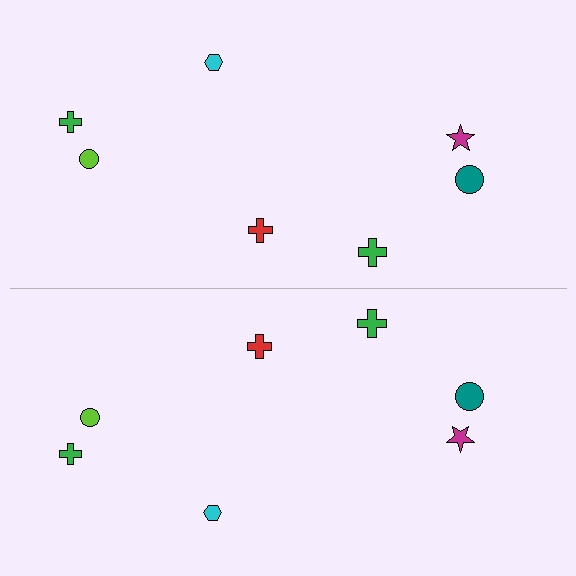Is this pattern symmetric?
Yes, this pattern has bilateral (reflection) symmetry.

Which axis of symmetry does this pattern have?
The pattern has a horizontal axis of symmetry running through the center of the image.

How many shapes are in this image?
There are 14 shapes in this image.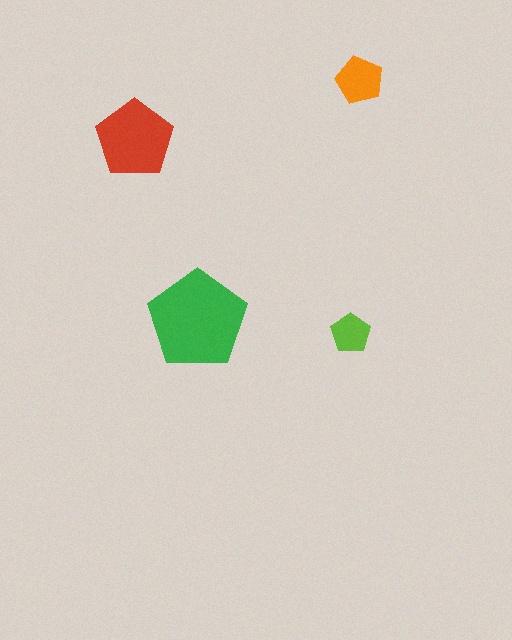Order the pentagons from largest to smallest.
the green one, the red one, the orange one, the lime one.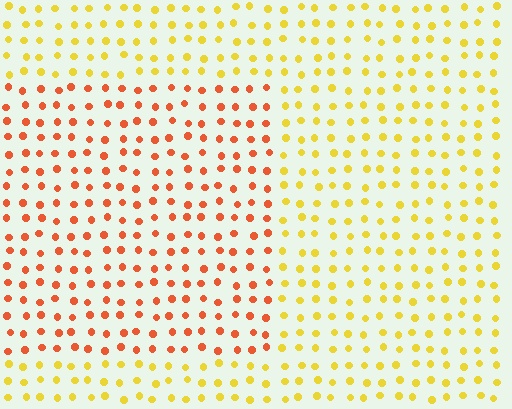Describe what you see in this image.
The image is filled with small yellow elements in a uniform arrangement. A rectangle-shaped region is visible where the elements are tinted to a slightly different hue, forming a subtle color boundary.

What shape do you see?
I see a rectangle.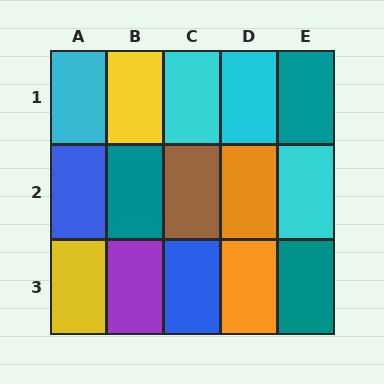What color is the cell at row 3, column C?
Blue.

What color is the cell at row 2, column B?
Teal.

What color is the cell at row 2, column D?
Orange.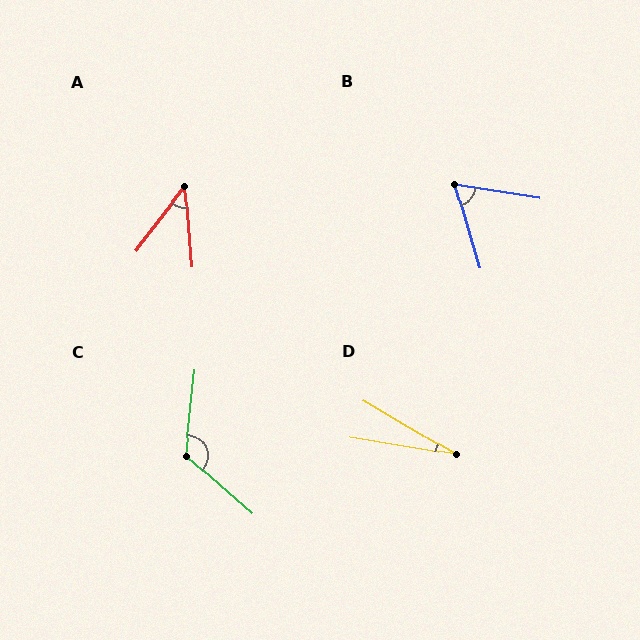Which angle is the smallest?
D, at approximately 21 degrees.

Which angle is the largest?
C, at approximately 125 degrees.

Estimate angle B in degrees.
Approximately 65 degrees.